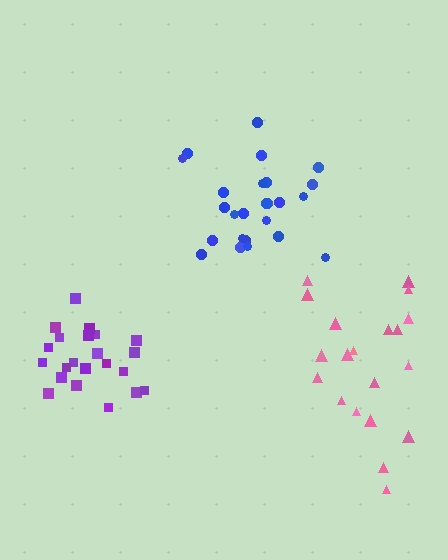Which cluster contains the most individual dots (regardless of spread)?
Blue (25).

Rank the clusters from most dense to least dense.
purple, blue, pink.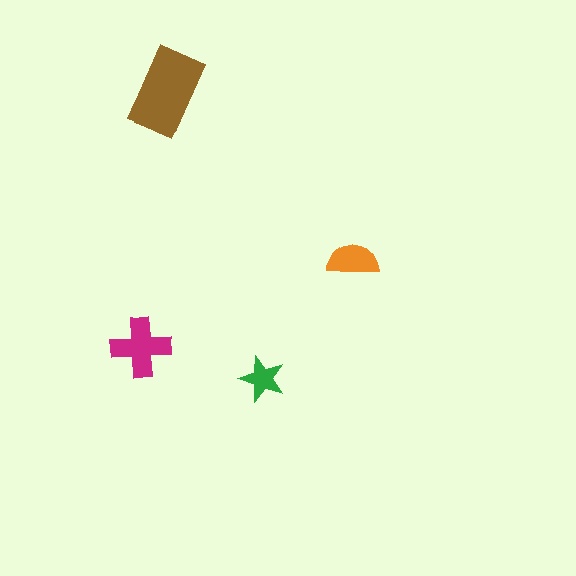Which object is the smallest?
The green star.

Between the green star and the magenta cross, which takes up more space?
The magenta cross.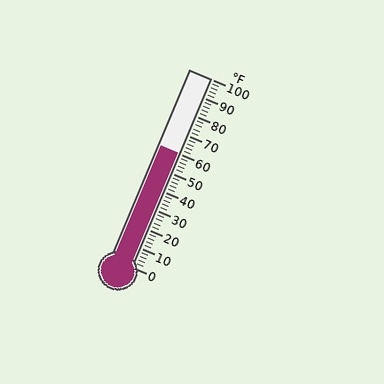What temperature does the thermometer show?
The thermometer shows approximately 60°F.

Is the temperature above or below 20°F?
The temperature is above 20°F.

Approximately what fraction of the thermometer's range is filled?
The thermometer is filled to approximately 60% of its range.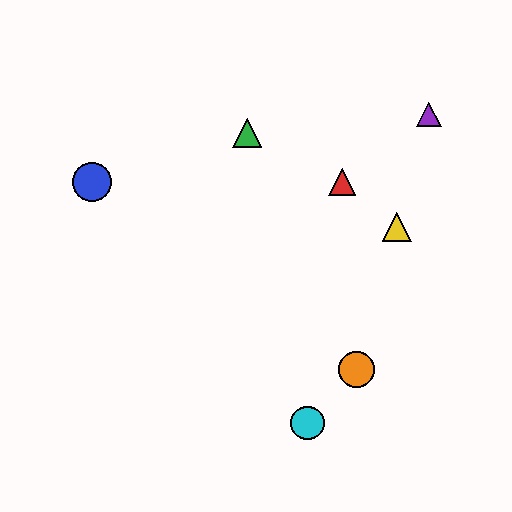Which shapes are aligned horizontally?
The red triangle, the blue circle are aligned horizontally.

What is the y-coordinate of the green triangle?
The green triangle is at y≈133.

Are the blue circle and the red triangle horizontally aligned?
Yes, both are at y≈182.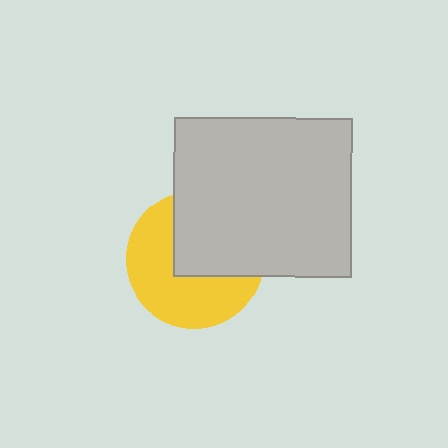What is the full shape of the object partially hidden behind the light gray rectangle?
The partially hidden object is a yellow circle.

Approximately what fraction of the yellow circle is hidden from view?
Roughly 45% of the yellow circle is hidden behind the light gray rectangle.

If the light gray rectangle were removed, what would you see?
You would see the complete yellow circle.